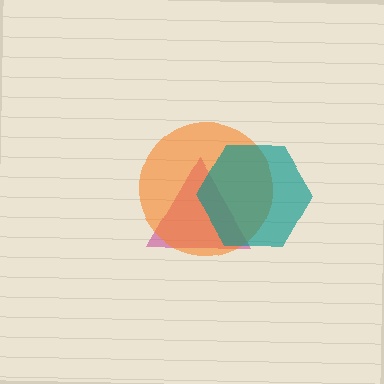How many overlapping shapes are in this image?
There are 3 overlapping shapes in the image.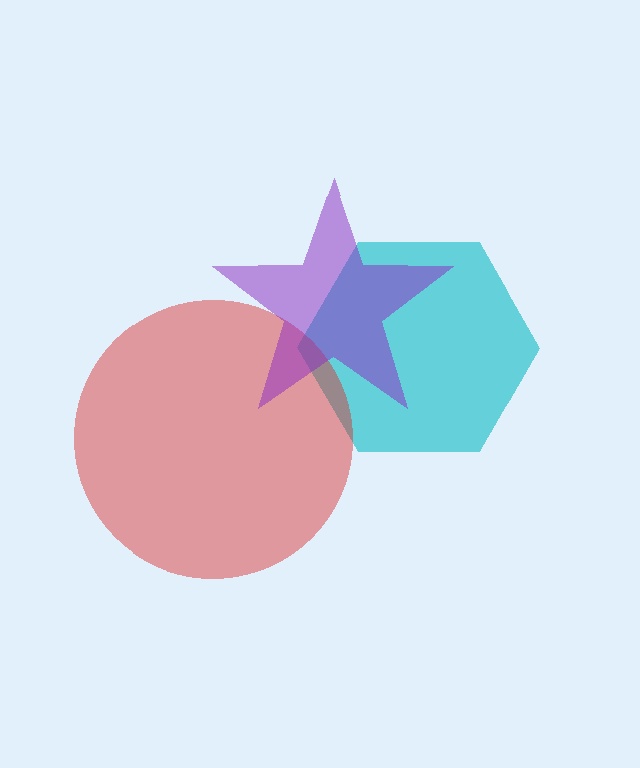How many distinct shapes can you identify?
There are 3 distinct shapes: a cyan hexagon, a red circle, a purple star.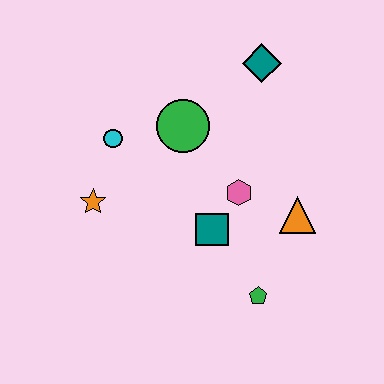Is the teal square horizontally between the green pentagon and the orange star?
Yes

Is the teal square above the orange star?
No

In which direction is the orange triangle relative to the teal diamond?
The orange triangle is below the teal diamond.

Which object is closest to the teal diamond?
The green circle is closest to the teal diamond.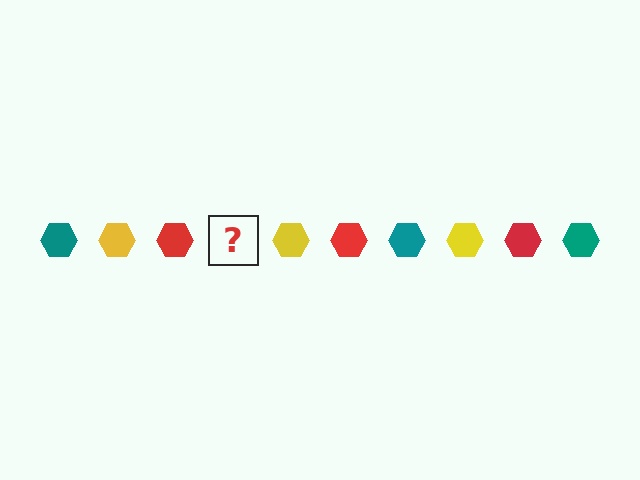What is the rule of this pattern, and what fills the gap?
The rule is that the pattern cycles through teal, yellow, red hexagons. The gap should be filled with a teal hexagon.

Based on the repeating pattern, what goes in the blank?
The blank should be a teal hexagon.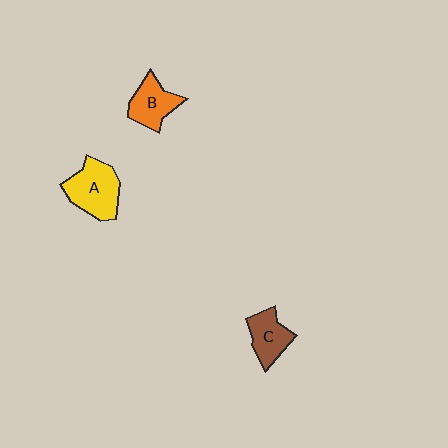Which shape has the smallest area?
Shape C (brown).